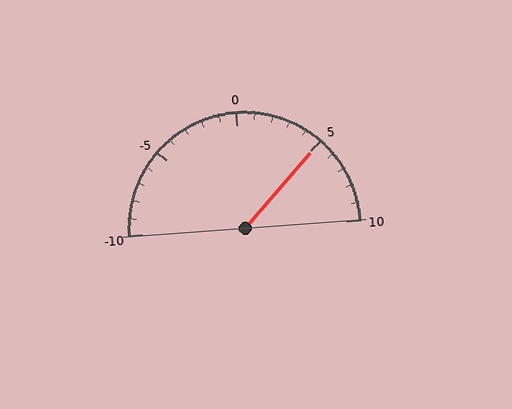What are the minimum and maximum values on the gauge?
The gauge ranges from -10 to 10.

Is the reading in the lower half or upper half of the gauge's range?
The reading is in the upper half of the range (-10 to 10).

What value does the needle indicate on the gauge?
The needle indicates approximately 5.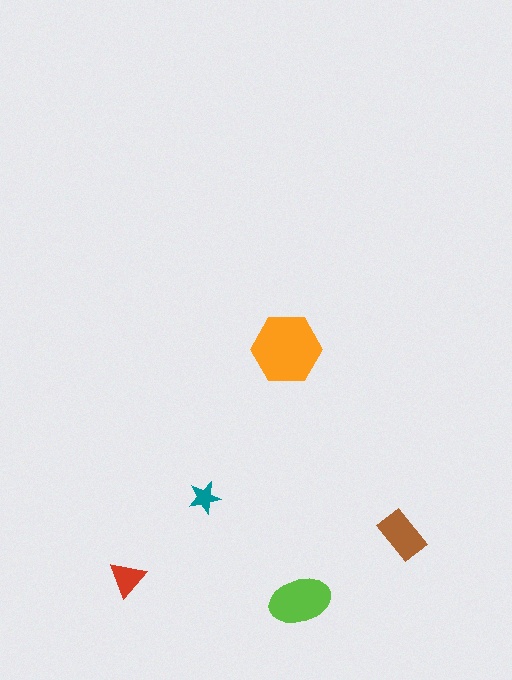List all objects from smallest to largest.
The teal star, the red triangle, the brown rectangle, the lime ellipse, the orange hexagon.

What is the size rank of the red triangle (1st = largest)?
4th.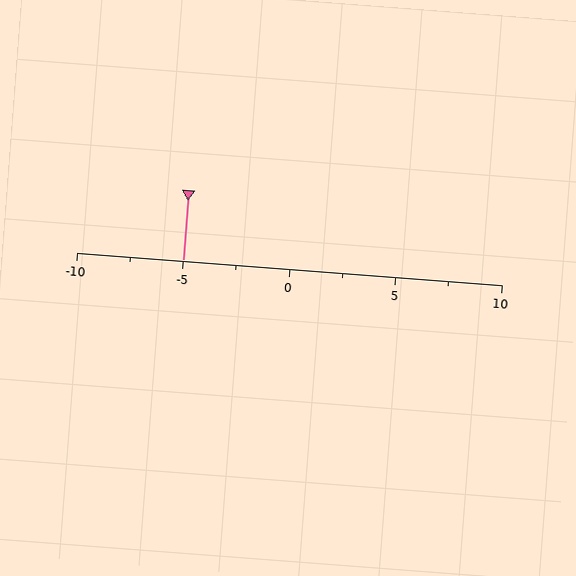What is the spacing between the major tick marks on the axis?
The major ticks are spaced 5 apart.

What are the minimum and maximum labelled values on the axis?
The axis runs from -10 to 10.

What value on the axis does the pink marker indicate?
The marker indicates approximately -5.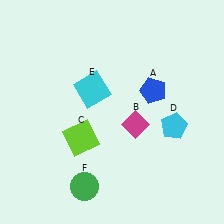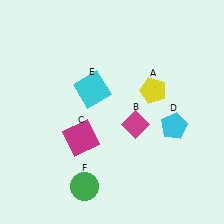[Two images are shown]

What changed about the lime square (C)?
In Image 1, C is lime. In Image 2, it changed to magenta.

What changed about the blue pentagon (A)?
In Image 1, A is blue. In Image 2, it changed to yellow.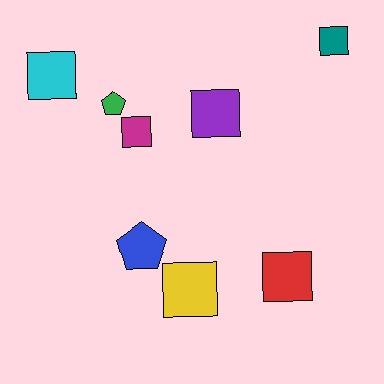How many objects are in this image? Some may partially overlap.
There are 8 objects.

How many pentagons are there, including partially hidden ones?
There are 2 pentagons.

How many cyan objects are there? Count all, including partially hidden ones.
There is 1 cyan object.